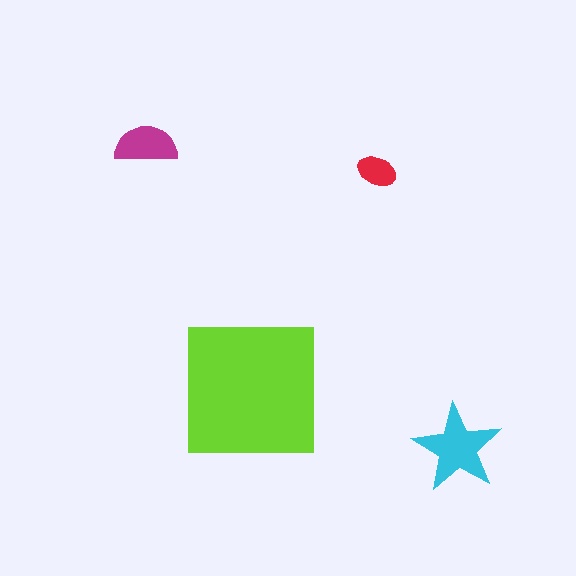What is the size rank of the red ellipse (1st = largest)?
4th.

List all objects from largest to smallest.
The lime square, the cyan star, the magenta semicircle, the red ellipse.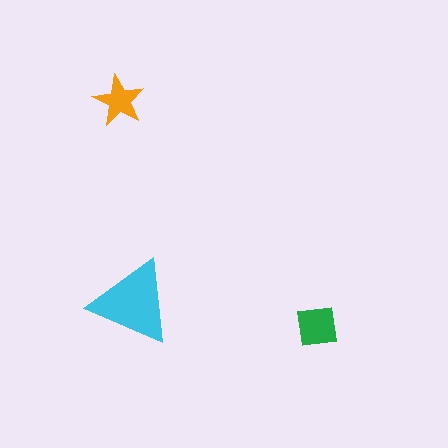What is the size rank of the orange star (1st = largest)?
3rd.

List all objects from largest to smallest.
The cyan triangle, the green square, the orange star.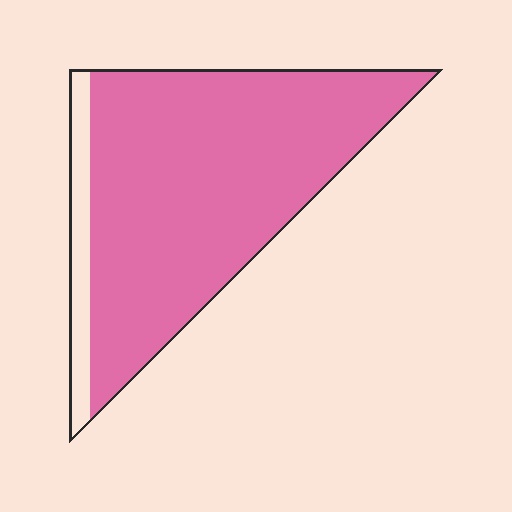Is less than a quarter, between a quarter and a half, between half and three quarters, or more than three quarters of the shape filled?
More than three quarters.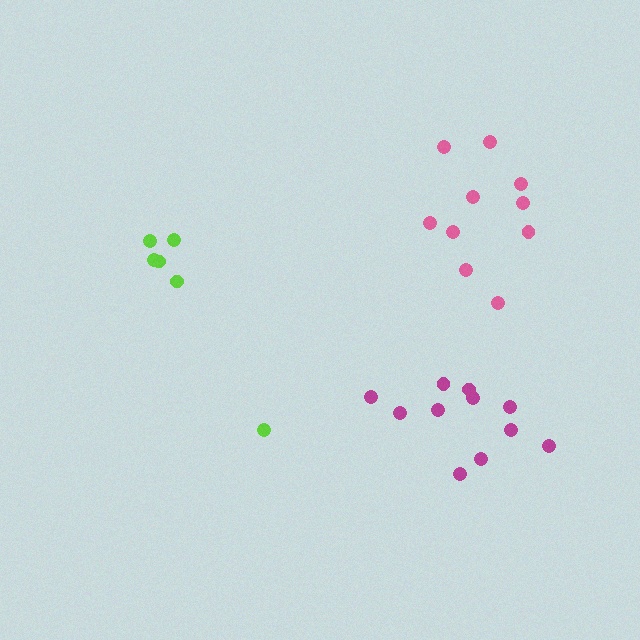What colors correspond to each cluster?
The clusters are colored: pink, magenta, lime.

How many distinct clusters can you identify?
There are 3 distinct clusters.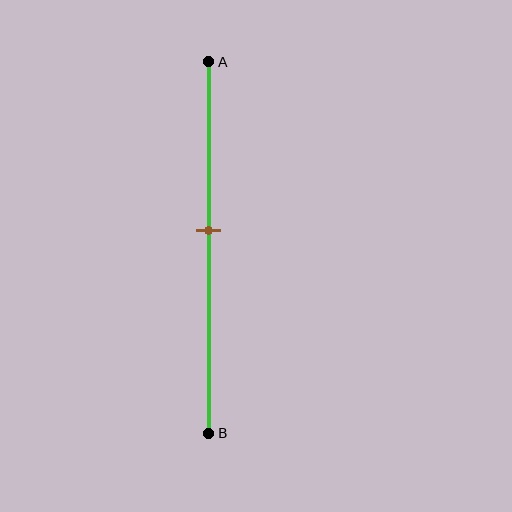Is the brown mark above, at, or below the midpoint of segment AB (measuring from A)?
The brown mark is above the midpoint of segment AB.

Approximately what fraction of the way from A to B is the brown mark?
The brown mark is approximately 45% of the way from A to B.